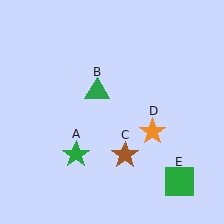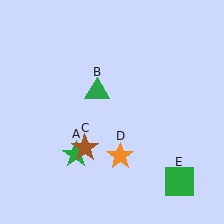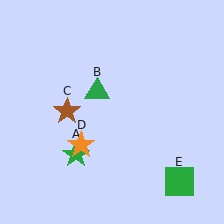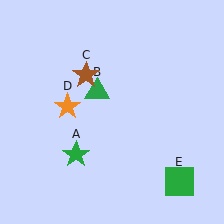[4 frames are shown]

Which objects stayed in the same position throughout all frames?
Green star (object A) and green triangle (object B) and green square (object E) remained stationary.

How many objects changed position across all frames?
2 objects changed position: brown star (object C), orange star (object D).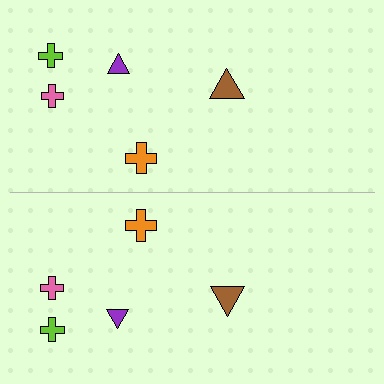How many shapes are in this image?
There are 10 shapes in this image.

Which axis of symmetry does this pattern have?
The pattern has a horizontal axis of symmetry running through the center of the image.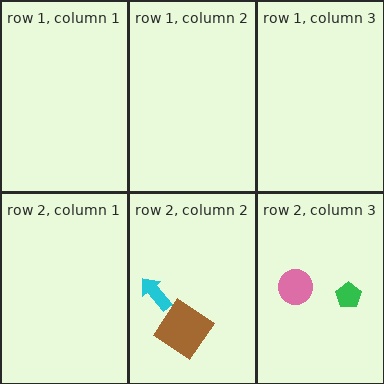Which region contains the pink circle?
The row 2, column 3 region.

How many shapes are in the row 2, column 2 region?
2.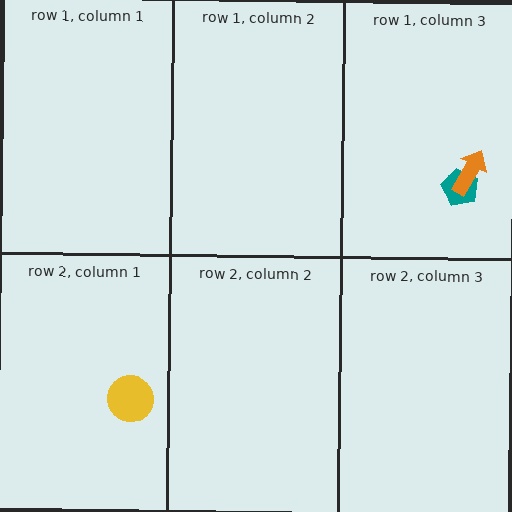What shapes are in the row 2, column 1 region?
The yellow circle.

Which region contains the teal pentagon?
The row 1, column 3 region.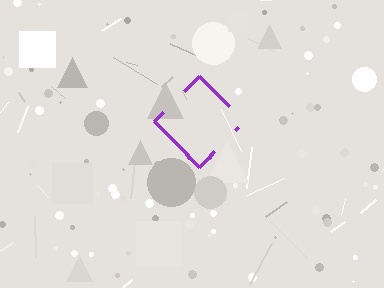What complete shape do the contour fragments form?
The contour fragments form a diamond.